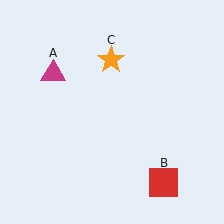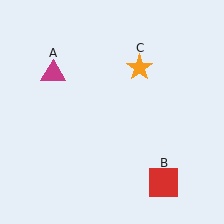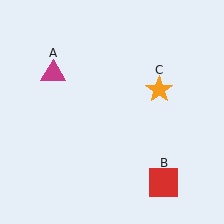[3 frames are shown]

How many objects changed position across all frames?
1 object changed position: orange star (object C).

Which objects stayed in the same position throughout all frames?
Magenta triangle (object A) and red square (object B) remained stationary.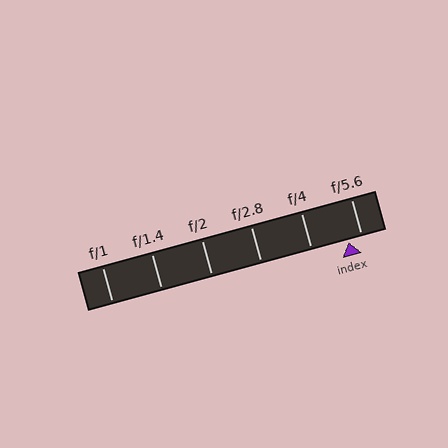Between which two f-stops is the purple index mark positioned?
The index mark is between f/4 and f/5.6.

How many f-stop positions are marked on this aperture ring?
There are 6 f-stop positions marked.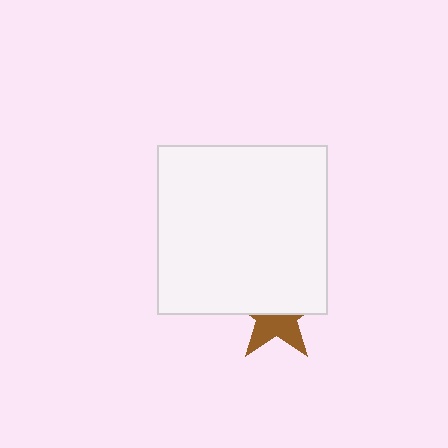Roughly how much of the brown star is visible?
A small part of it is visible (roughly 44%).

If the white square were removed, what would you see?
You would see the complete brown star.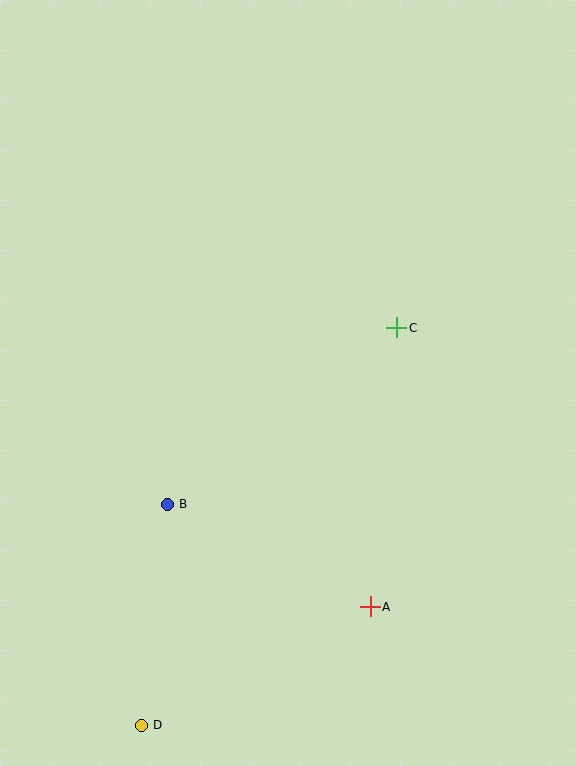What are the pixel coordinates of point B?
Point B is at (167, 504).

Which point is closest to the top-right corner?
Point C is closest to the top-right corner.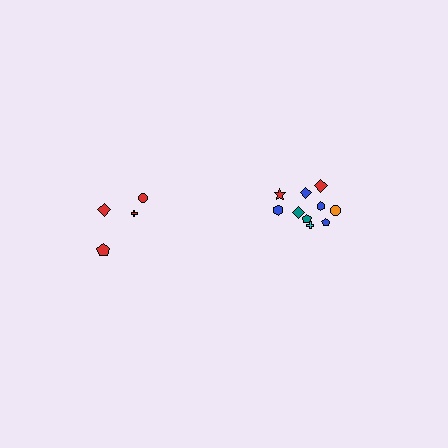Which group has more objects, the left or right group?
The right group.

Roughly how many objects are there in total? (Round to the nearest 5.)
Roughly 15 objects in total.